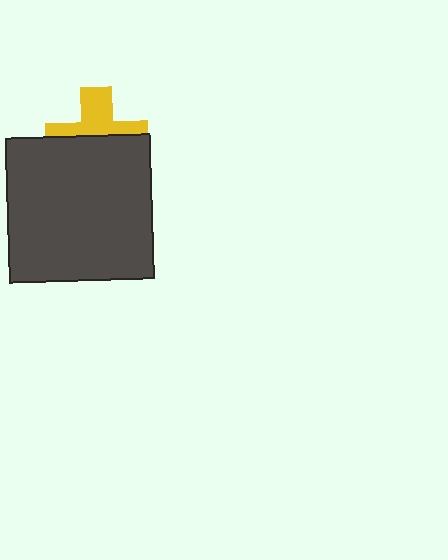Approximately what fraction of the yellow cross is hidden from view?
Roughly 54% of the yellow cross is hidden behind the dark gray square.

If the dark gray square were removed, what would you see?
You would see the complete yellow cross.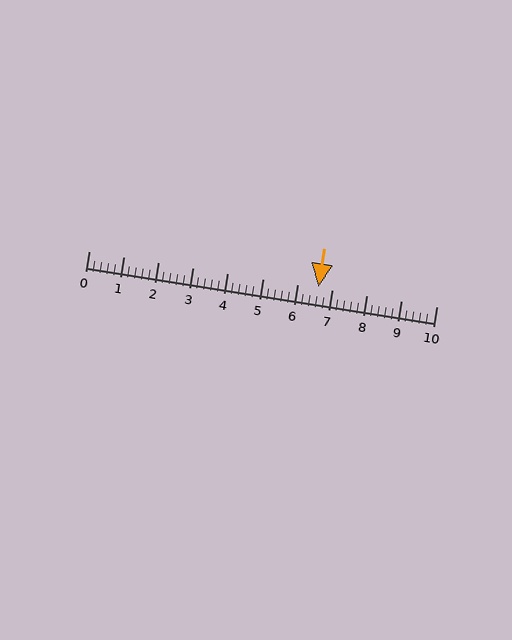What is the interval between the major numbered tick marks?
The major tick marks are spaced 1 units apart.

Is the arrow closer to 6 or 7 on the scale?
The arrow is closer to 7.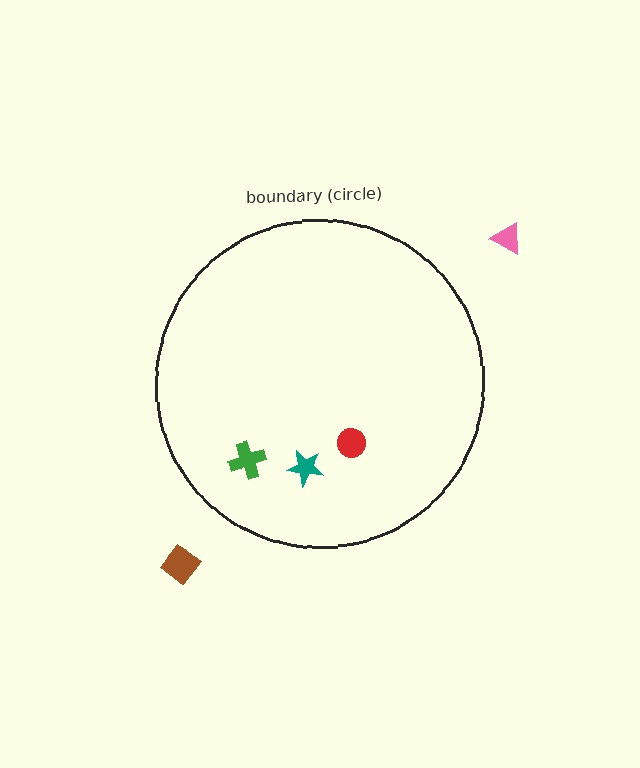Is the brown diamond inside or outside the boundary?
Outside.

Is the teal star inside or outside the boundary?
Inside.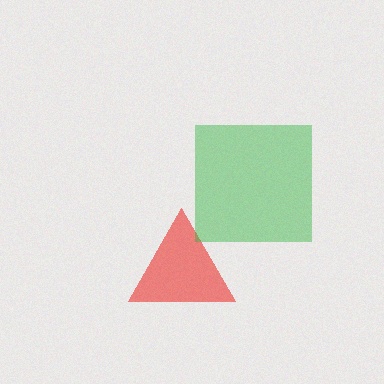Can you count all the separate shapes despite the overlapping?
Yes, there are 2 separate shapes.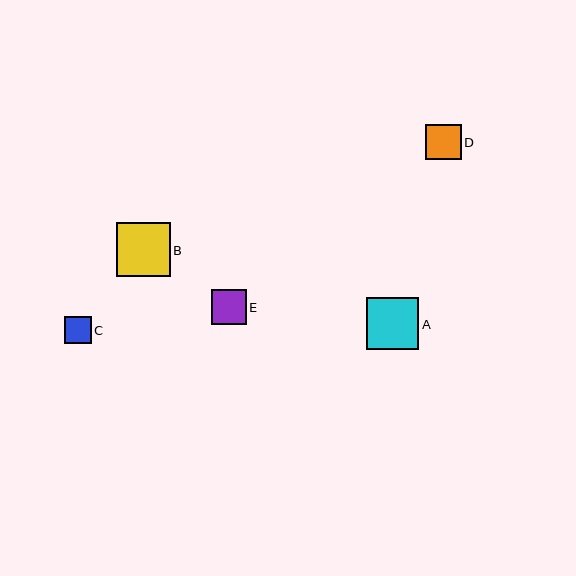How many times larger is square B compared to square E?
Square B is approximately 1.6 times the size of square E.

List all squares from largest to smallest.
From largest to smallest: B, A, D, E, C.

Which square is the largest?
Square B is the largest with a size of approximately 54 pixels.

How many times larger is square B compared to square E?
Square B is approximately 1.6 times the size of square E.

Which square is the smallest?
Square C is the smallest with a size of approximately 27 pixels.